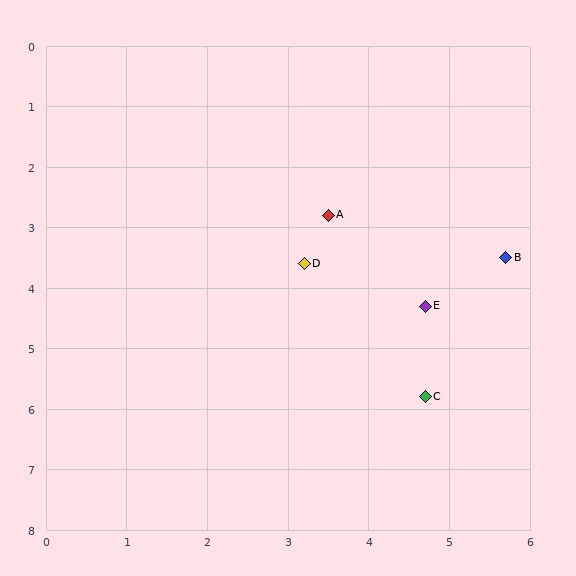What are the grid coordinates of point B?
Point B is at approximately (5.7, 3.5).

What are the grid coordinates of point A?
Point A is at approximately (3.5, 2.8).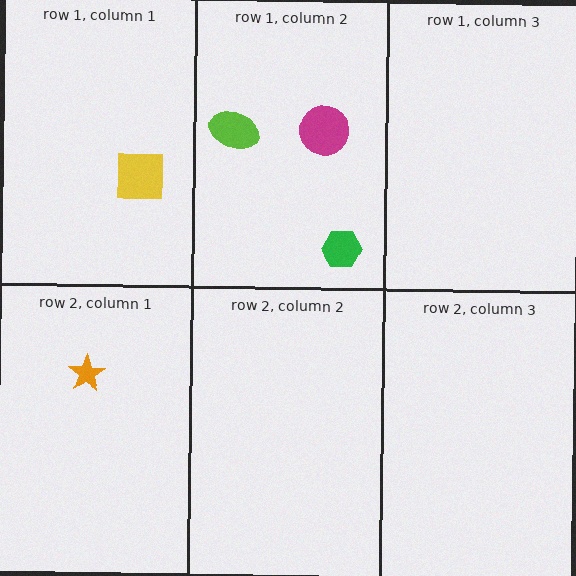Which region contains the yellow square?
The row 1, column 1 region.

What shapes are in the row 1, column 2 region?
The lime ellipse, the green hexagon, the magenta circle.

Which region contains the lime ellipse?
The row 1, column 2 region.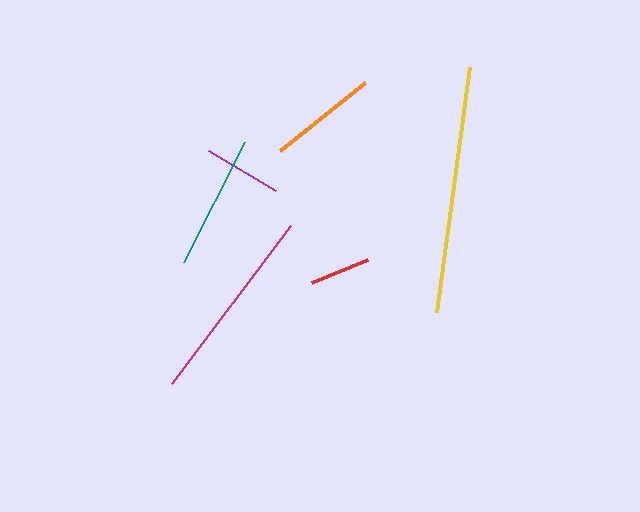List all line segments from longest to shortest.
From longest to shortest: yellow, magenta, teal, orange, purple, red.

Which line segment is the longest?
The yellow line is the longest at approximately 248 pixels.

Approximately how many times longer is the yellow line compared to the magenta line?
The yellow line is approximately 1.3 times the length of the magenta line.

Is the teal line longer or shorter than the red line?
The teal line is longer than the red line.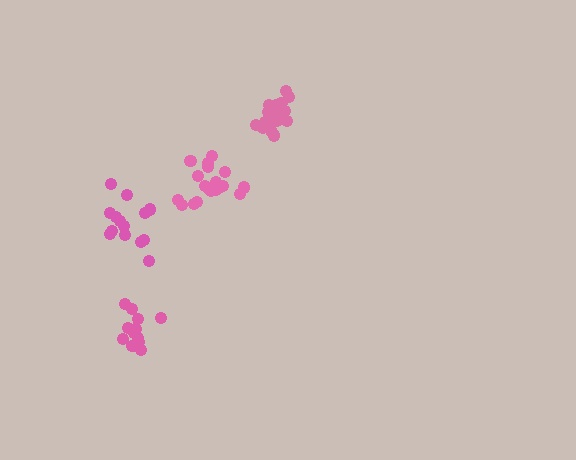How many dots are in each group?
Group 1: 14 dots, Group 2: 19 dots, Group 3: 19 dots, Group 4: 14 dots (66 total).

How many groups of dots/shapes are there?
There are 4 groups.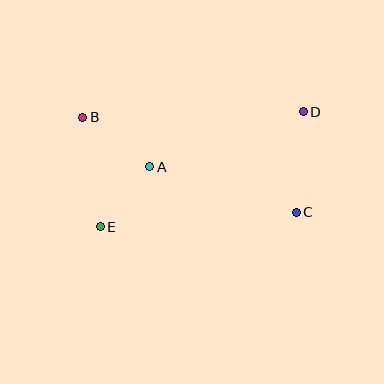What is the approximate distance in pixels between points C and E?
The distance between C and E is approximately 196 pixels.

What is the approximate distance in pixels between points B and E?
The distance between B and E is approximately 111 pixels.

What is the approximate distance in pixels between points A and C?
The distance between A and C is approximately 153 pixels.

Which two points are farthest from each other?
Points B and C are farthest from each other.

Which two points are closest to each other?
Points A and E are closest to each other.